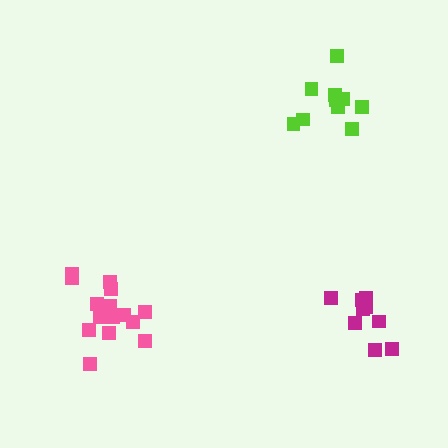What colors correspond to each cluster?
The clusters are colored: pink, magenta, lime.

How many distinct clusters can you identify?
There are 3 distinct clusters.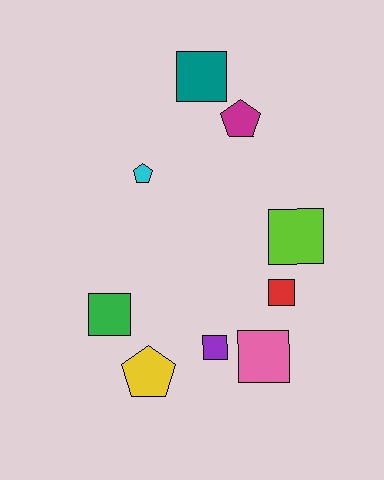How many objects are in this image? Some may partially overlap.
There are 9 objects.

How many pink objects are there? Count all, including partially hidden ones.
There is 1 pink object.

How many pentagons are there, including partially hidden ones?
There are 3 pentagons.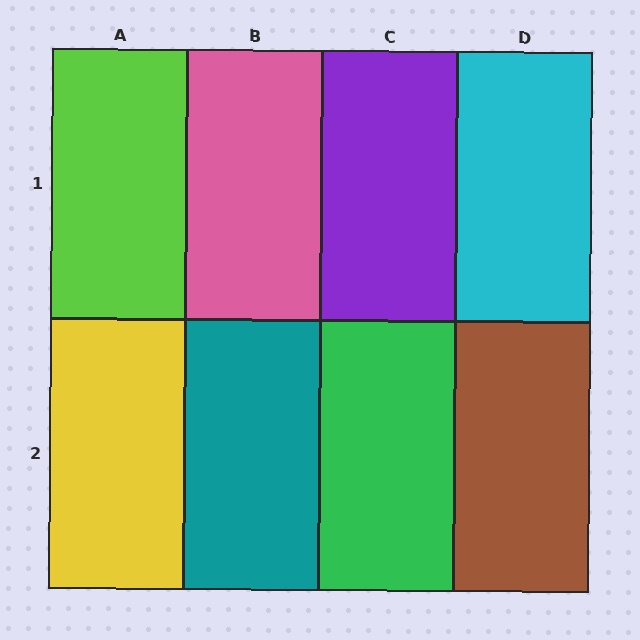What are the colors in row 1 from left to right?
Lime, pink, purple, cyan.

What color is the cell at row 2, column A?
Yellow.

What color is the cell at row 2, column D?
Brown.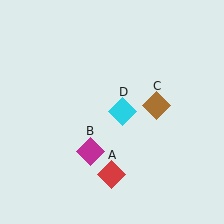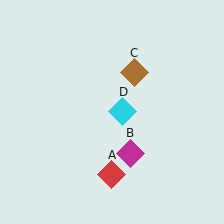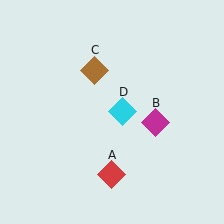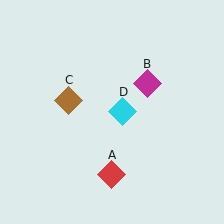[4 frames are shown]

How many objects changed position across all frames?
2 objects changed position: magenta diamond (object B), brown diamond (object C).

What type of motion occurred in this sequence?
The magenta diamond (object B), brown diamond (object C) rotated counterclockwise around the center of the scene.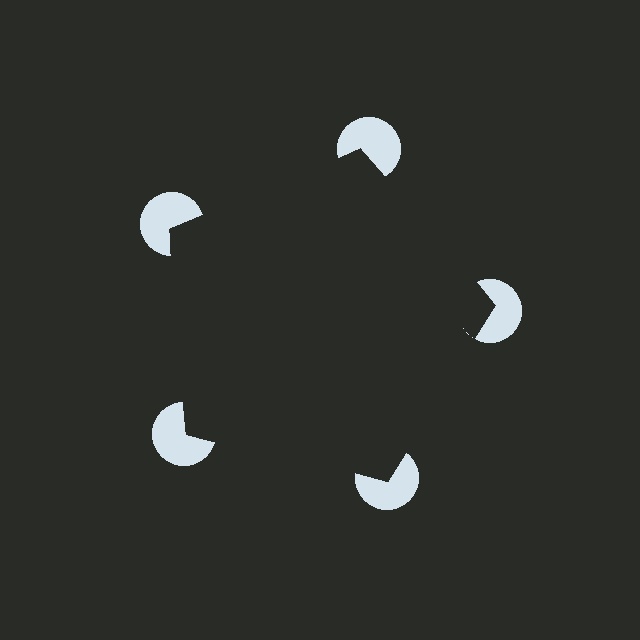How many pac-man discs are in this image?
There are 5 — one at each vertex of the illusory pentagon.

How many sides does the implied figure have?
5 sides.